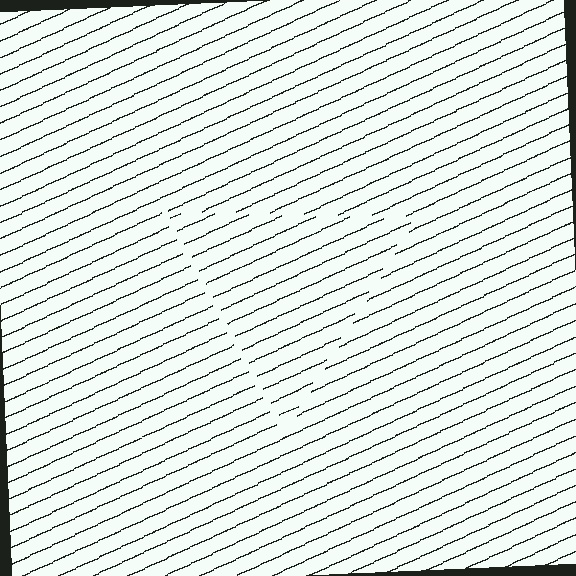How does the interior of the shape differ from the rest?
The interior of the shape contains the same grating, shifted by half a period — the contour is defined by the phase discontinuity where line-ends from the inner and outer gratings abut.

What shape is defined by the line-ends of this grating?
An illusory triangle. The interior of the shape contains the same grating, shifted by half a period — the contour is defined by the phase discontinuity where line-ends from the inner and outer gratings abut.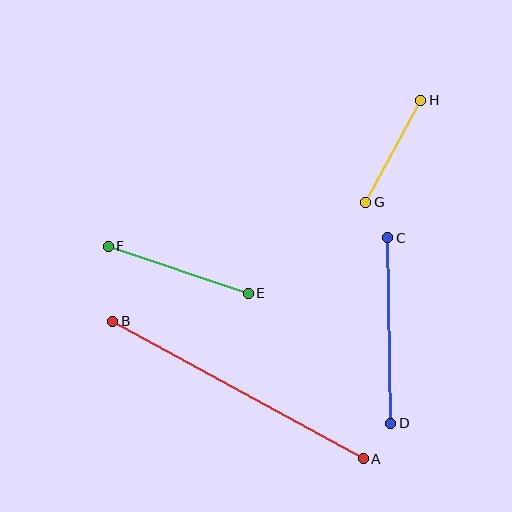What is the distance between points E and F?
The distance is approximately 147 pixels.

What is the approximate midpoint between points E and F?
The midpoint is at approximately (178, 270) pixels.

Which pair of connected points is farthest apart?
Points A and B are farthest apart.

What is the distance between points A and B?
The distance is approximately 286 pixels.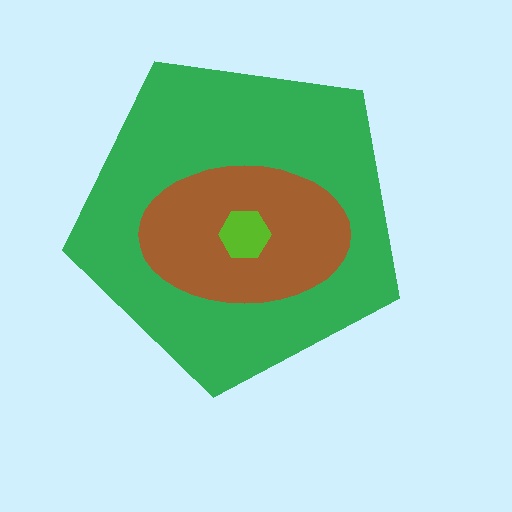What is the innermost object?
The lime hexagon.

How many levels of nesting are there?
3.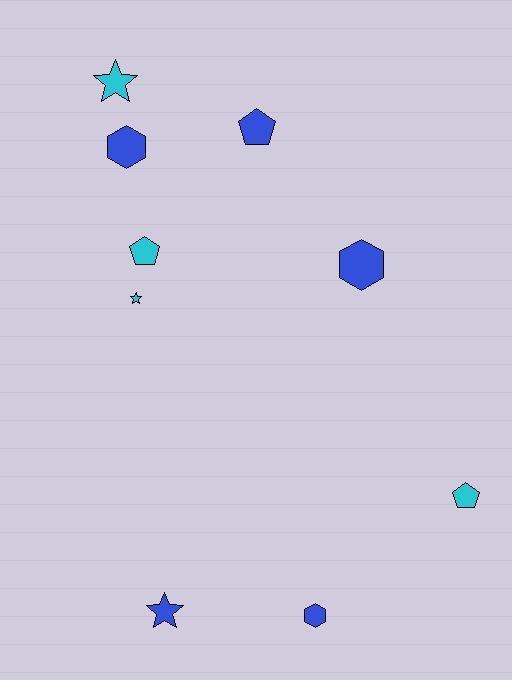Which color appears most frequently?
Blue, with 5 objects.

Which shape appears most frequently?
Pentagon, with 3 objects.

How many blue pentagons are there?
There is 1 blue pentagon.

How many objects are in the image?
There are 9 objects.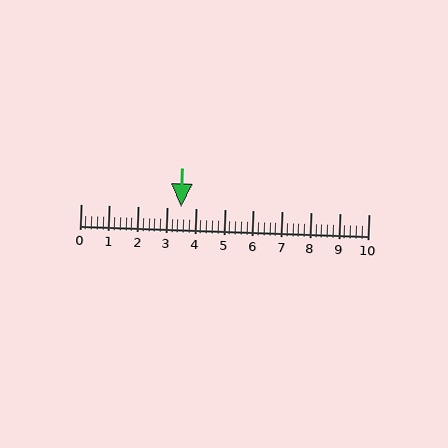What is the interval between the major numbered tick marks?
The major tick marks are spaced 1 units apart.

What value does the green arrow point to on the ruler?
The green arrow points to approximately 3.5.